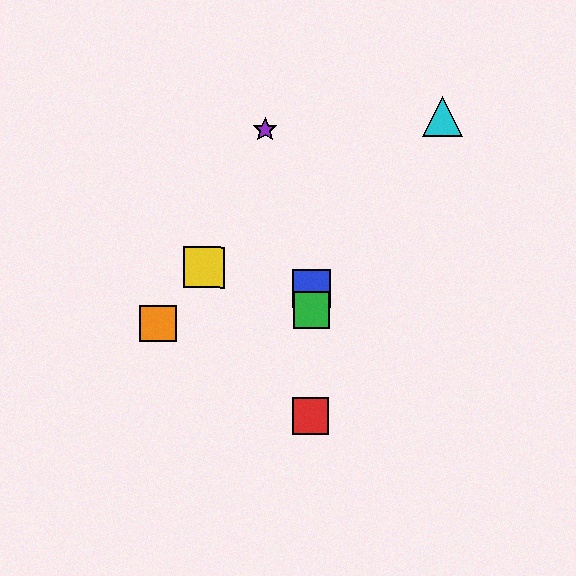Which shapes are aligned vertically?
The red square, the blue square, the green square are aligned vertically.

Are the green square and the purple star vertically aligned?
No, the green square is at x≈311 and the purple star is at x≈265.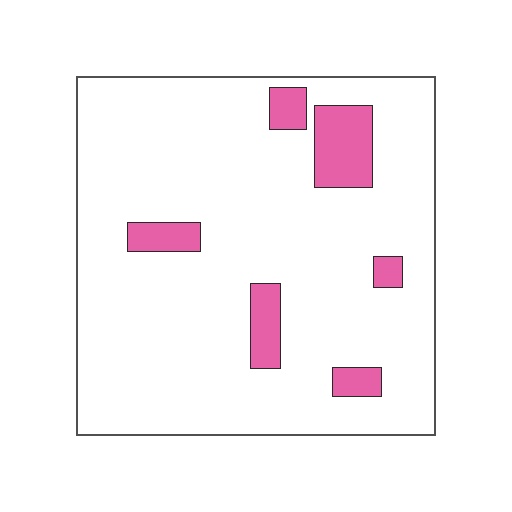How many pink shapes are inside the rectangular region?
6.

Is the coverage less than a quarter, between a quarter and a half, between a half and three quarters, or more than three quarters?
Less than a quarter.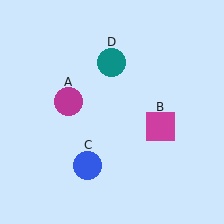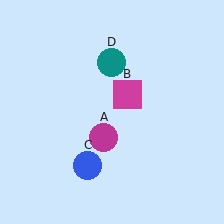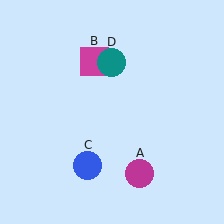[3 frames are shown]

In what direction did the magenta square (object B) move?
The magenta square (object B) moved up and to the left.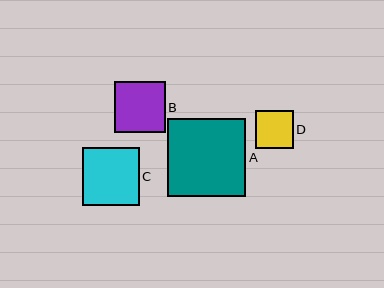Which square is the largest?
Square A is the largest with a size of approximately 78 pixels.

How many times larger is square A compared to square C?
Square A is approximately 1.4 times the size of square C.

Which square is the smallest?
Square D is the smallest with a size of approximately 37 pixels.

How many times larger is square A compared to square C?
Square A is approximately 1.4 times the size of square C.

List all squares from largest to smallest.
From largest to smallest: A, C, B, D.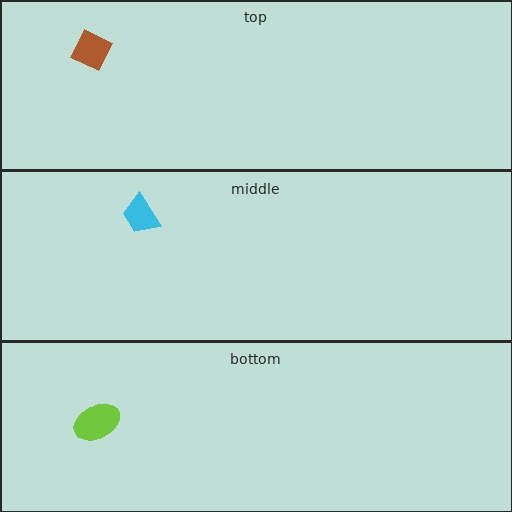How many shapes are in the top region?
1.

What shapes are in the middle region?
The cyan trapezoid.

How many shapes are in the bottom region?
1.